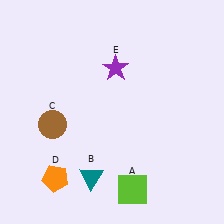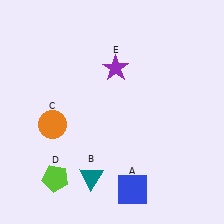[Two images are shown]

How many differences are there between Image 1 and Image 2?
There are 3 differences between the two images.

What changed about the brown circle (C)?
In Image 1, C is brown. In Image 2, it changed to orange.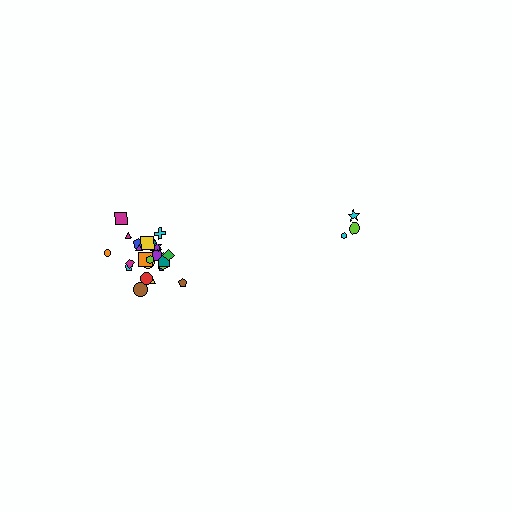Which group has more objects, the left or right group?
The left group.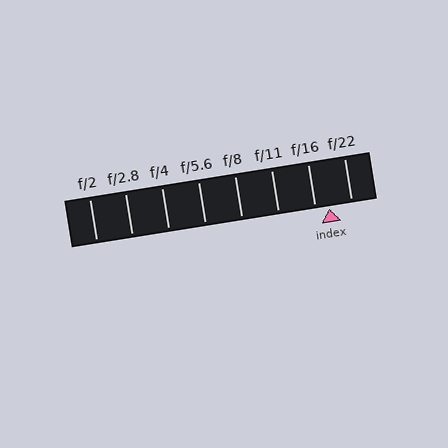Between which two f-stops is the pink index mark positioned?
The index mark is between f/16 and f/22.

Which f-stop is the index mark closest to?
The index mark is closest to f/16.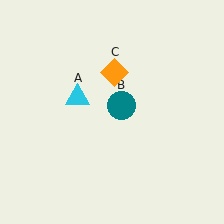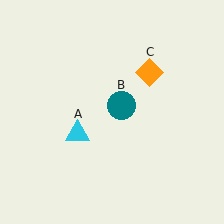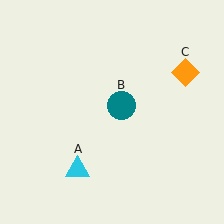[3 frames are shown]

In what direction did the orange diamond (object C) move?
The orange diamond (object C) moved right.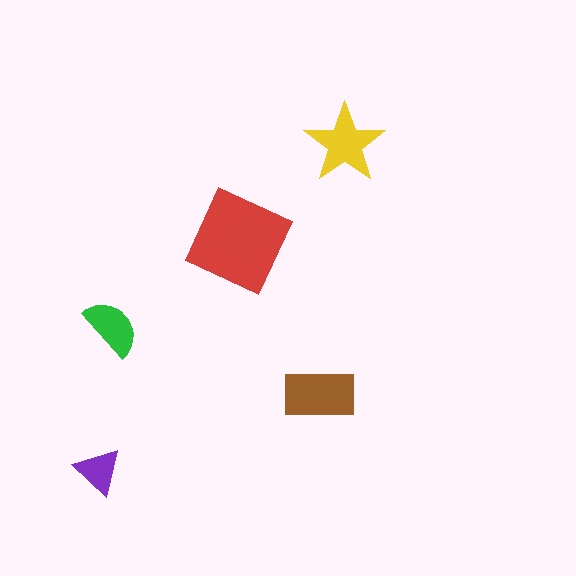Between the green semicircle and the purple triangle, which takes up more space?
The green semicircle.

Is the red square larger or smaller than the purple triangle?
Larger.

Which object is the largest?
The red square.